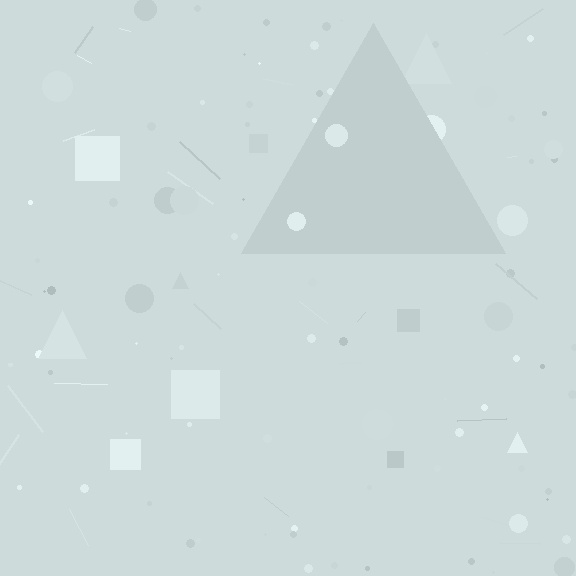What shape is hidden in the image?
A triangle is hidden in the image.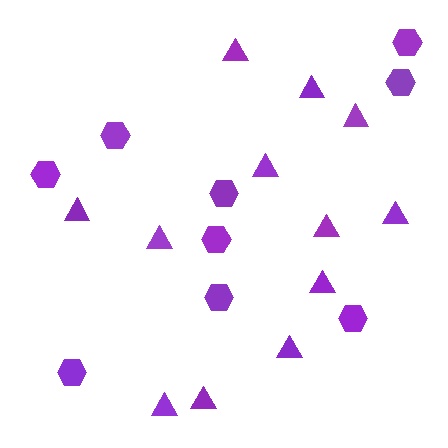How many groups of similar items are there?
There are 2 groups: one group of triangles (12) and one group of hexagons (9).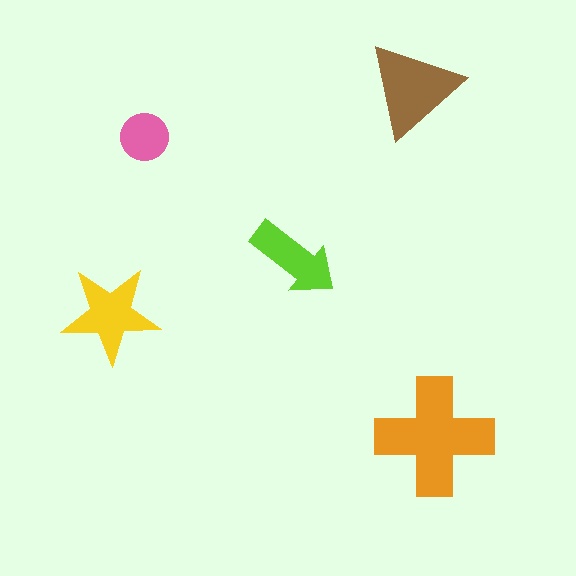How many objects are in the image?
There are 5 objects in the image.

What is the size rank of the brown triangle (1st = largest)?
2nd.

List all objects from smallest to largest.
The pink circle, the lime arrow, the yellow star, the brown triangle, the orange cross.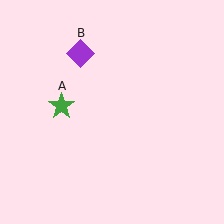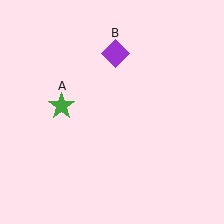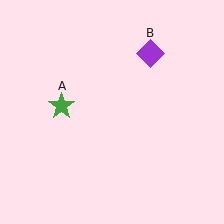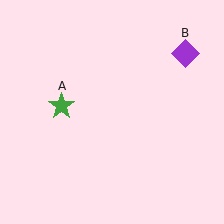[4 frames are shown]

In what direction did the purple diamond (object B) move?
The purple diamond (object B) moved right.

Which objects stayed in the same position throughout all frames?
Green star (object A) remained stationary.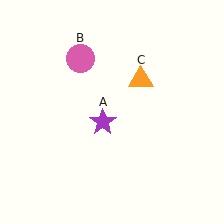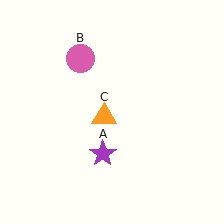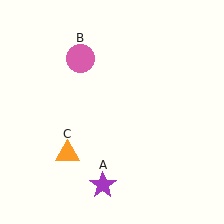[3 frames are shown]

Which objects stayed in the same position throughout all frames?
Pink circle (object B) remained stationary.